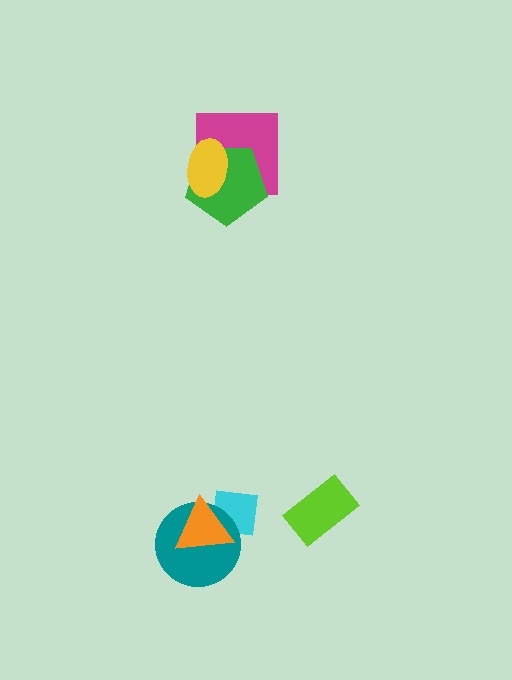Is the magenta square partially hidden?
Yes, it is partially covered by another shape.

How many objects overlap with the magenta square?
2 objects overlap with the magenta square.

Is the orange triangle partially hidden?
No, no other shape covers it.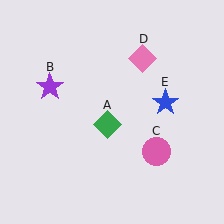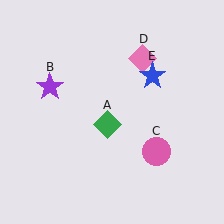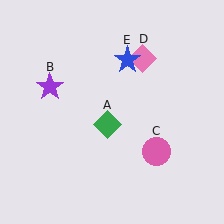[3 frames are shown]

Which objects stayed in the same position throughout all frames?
Green diamond (object A) and purple star (object B) and pink circle (object C) and pink diamond (object D) remained stationary.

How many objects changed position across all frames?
1 object changed position: blue star (object E).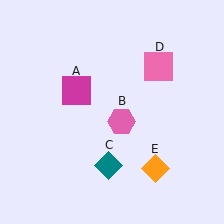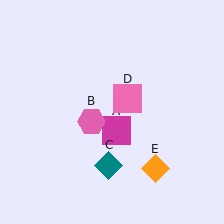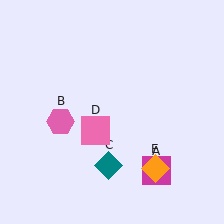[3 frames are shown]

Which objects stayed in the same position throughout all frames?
Teal diamond (object C) and orange diamond (object E) remained stationary.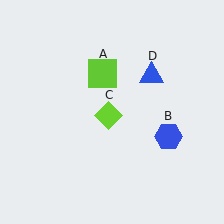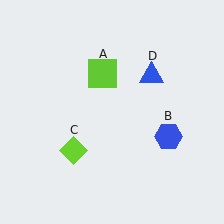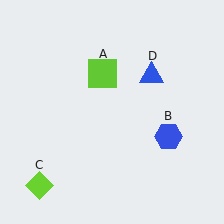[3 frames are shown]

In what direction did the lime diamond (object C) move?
The lime diamond (object C) moved down and to the left.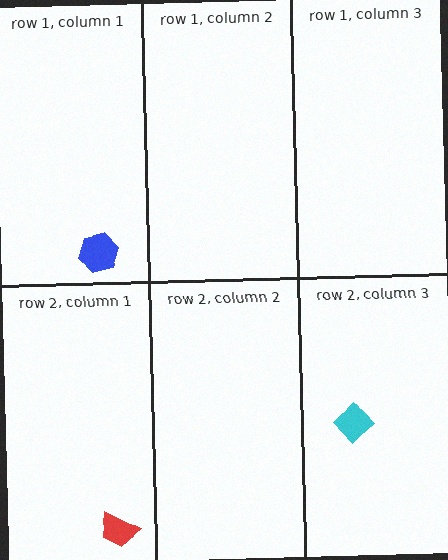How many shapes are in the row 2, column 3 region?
1.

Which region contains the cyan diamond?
The row 2, column 3 region.